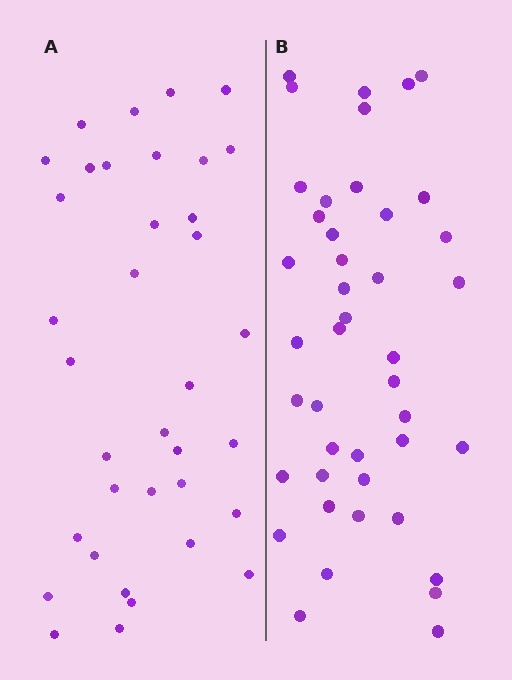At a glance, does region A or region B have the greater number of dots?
Region B (the right region) has more dots.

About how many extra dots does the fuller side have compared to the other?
Region B has roughly 8 or so more dots than region A.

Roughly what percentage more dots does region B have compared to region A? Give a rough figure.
About 20% more.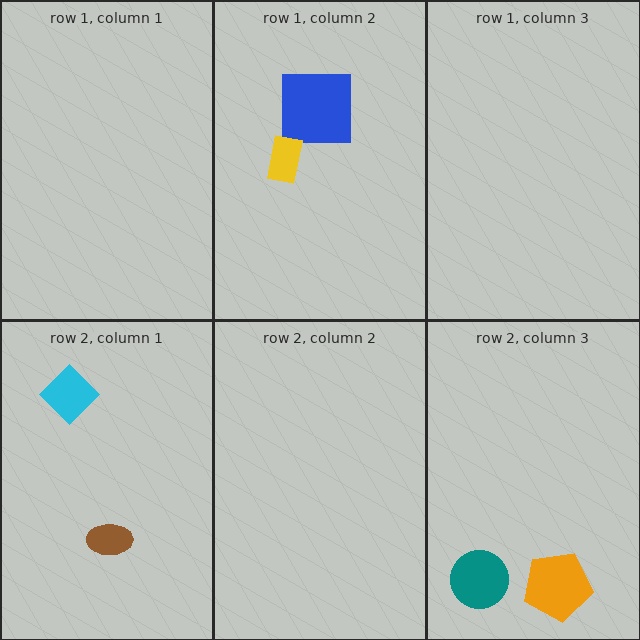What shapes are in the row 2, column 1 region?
The brown ellipse, the cyan diamond.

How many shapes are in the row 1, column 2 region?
2.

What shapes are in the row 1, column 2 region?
The blue square, the yellow rectangle.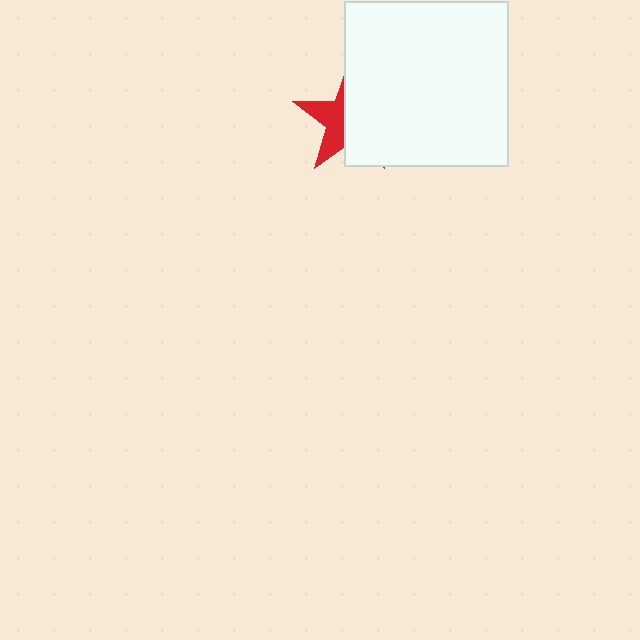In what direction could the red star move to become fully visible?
The red star could move left. That would shift it out from behind the white square entirely.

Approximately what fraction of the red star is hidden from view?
Roughly 61% of the red star is hidden behind the white square.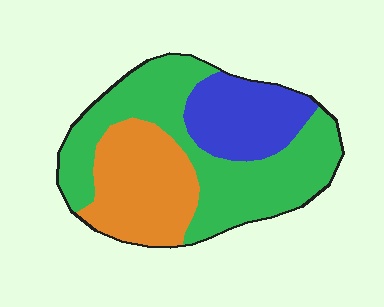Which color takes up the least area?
Blue, at roughly 20%.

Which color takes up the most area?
Green, at roughly 50%.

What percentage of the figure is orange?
Orange covers 29% of the figure.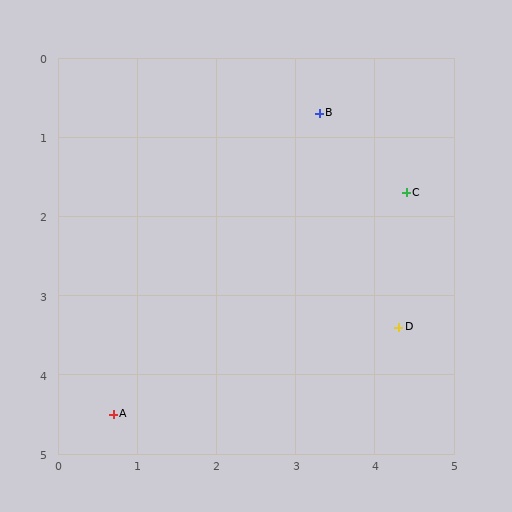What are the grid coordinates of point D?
Point D is at approximately (4.3, 3.4).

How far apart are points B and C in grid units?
Points B and C are about 1.5 grid units apart.